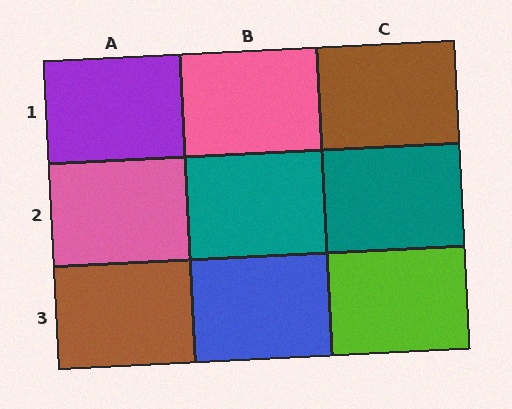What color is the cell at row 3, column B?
Blue.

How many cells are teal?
2 cells are teal.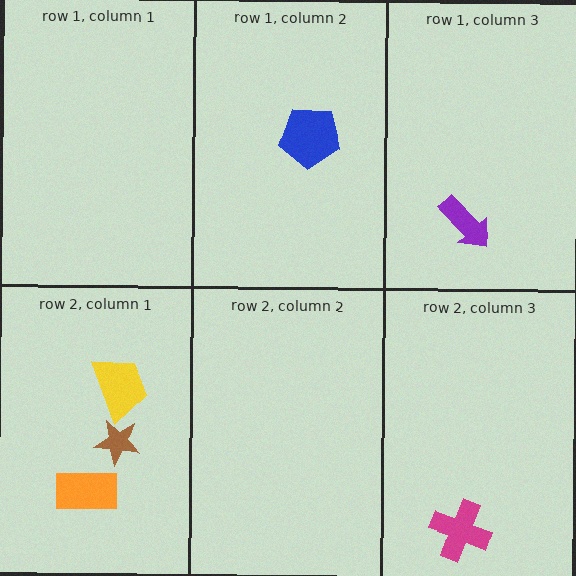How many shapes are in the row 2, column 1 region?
3.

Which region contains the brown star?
The row 2, column 1 region.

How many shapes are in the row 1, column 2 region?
1.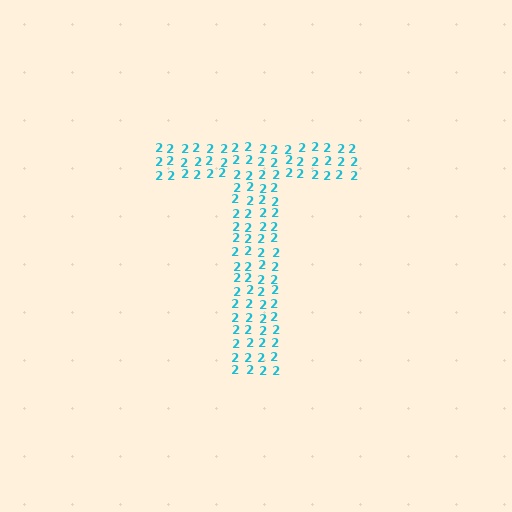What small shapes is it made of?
It is made of small digit 2's.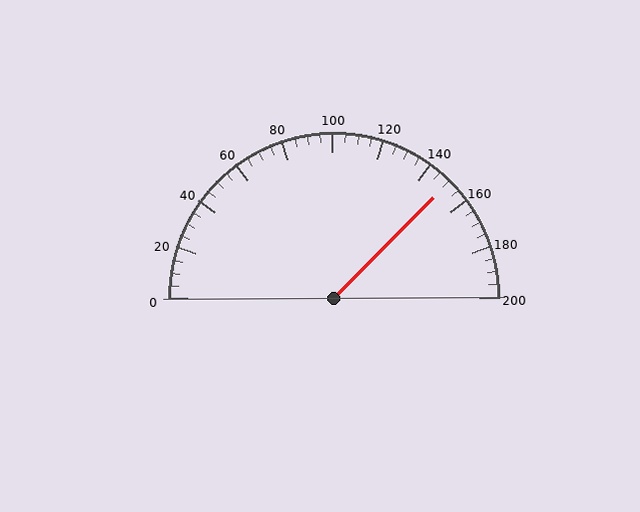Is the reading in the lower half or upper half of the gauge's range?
The reading is in the upper half of the range (0 to 200).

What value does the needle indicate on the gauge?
The needle indicates approximately 150.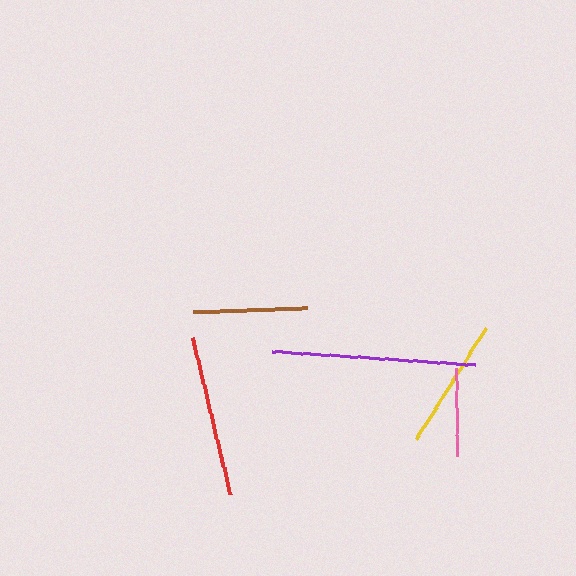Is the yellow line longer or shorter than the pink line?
The yellow line is longer than the pink line.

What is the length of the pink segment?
The pink segment is approximately 88 pixels long.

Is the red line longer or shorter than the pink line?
The red line is longer than the pink line.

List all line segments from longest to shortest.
From longest to shortest: purple, red, yellow, brown, pink.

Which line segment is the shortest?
The pink line is the shortest at approximately 88 pixels.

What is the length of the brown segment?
The brown segment is approximately 113 pixels long.